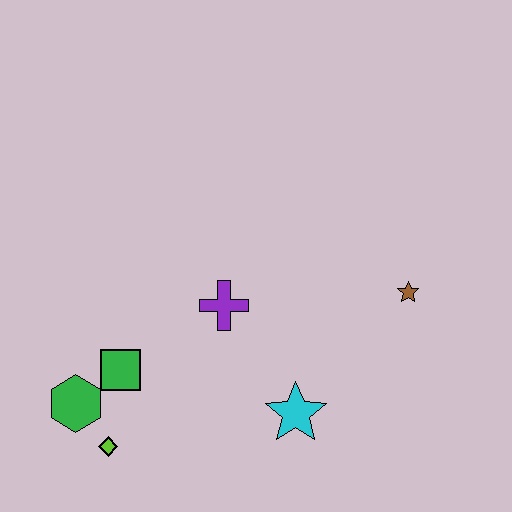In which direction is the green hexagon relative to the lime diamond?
The green hexagon is above the lime diamond.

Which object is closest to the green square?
The green hexagon is closest to the green square.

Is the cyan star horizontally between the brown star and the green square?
Yes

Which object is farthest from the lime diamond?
The brown star is farthest from the lime diamond.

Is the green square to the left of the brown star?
Yes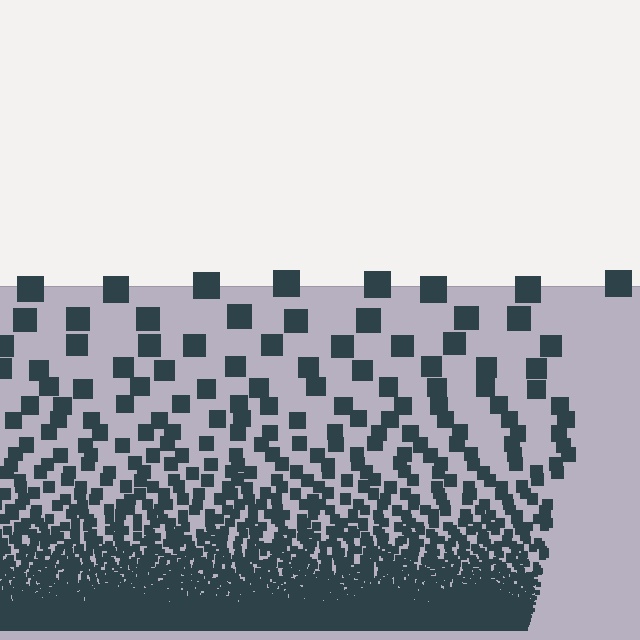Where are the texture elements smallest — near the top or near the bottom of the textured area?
Near the bottom.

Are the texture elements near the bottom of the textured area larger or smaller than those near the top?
Smaller. The gradient is inverted — elements near the bottom are smaller and denser.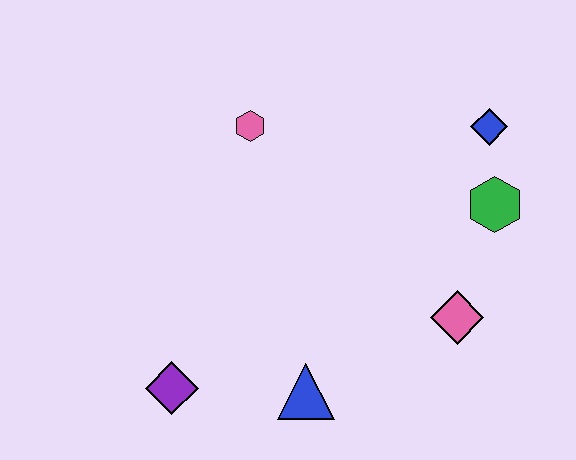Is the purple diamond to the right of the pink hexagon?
No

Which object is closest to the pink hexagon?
The blue diamond is closest to the pink hexagon.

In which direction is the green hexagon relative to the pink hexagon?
The green hexagon is to the right of the pink hexagon.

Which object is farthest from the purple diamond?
The blue diamond is farthest from the purple diamond.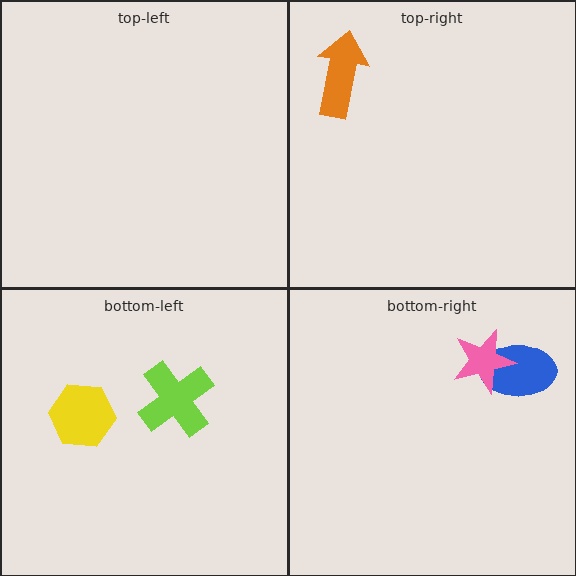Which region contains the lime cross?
The bottom-left region.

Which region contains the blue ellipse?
The bottom-right region.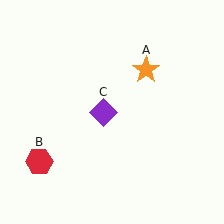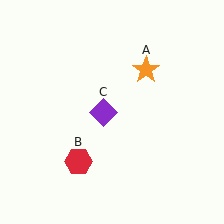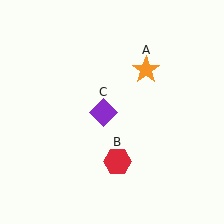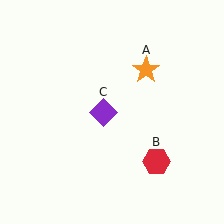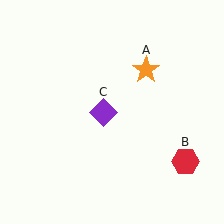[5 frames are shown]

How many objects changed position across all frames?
1 object changed position: red hexagon (object B).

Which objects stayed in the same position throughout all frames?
Orange star (object A) and purple diamond (object C) remained stationary.